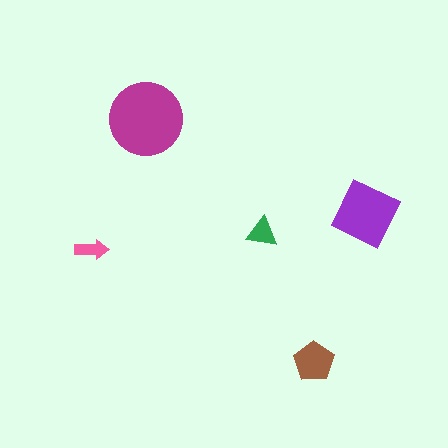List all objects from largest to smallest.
The magenta circle, the purple square, the brown pentagon, the green triangle, the pink arrow.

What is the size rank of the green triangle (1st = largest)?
4th.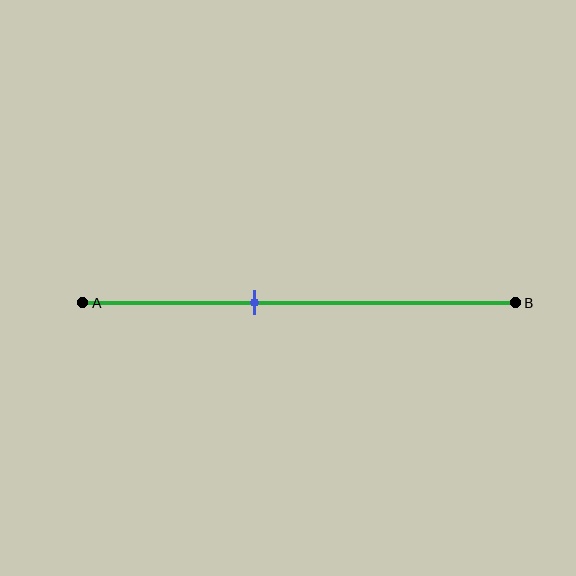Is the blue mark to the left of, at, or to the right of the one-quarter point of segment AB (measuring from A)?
The blue mark is to the right of the one-quarter point of segment AB.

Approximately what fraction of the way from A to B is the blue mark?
The blue mark is approximately 40% of the way from A to B.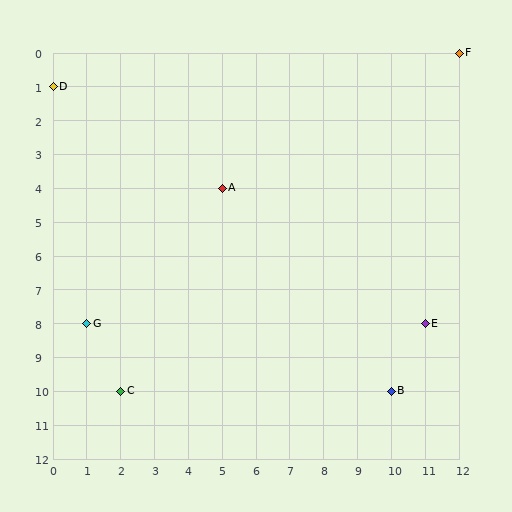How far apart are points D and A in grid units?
Points D and A are 5 columns and 3 rows apart (about 5.8 grid units diagonally).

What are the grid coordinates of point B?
Point B is at grid coordinates (10, 10).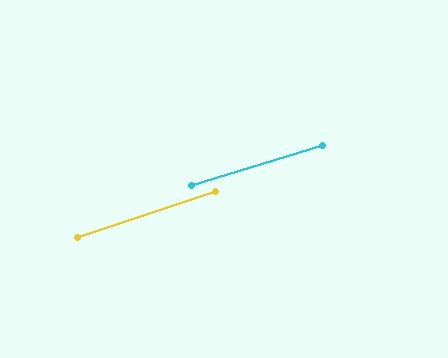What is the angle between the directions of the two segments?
Approximately 2 degrees.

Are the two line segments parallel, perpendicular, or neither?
Parallel — their directions differ by only 1.6°.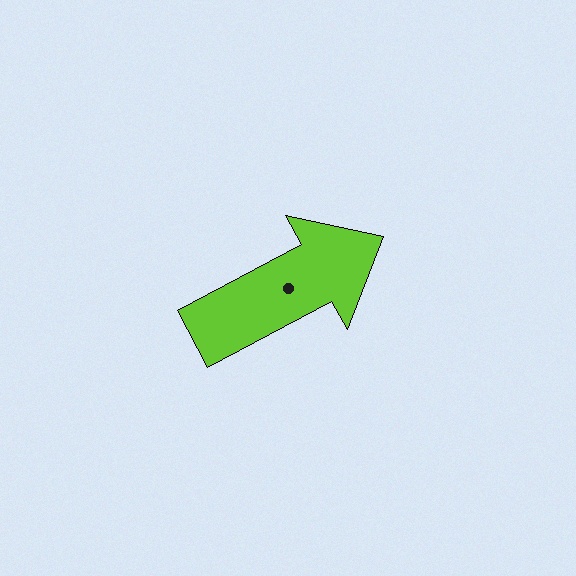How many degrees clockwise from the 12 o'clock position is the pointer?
Approximately 62 degrees.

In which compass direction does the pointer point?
Northeast.